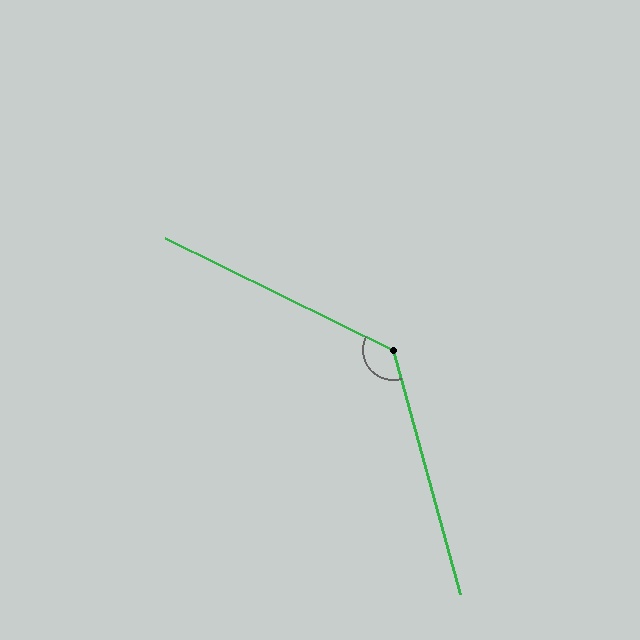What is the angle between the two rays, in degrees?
Approximately 131 degrees.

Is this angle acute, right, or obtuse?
It is obtuse.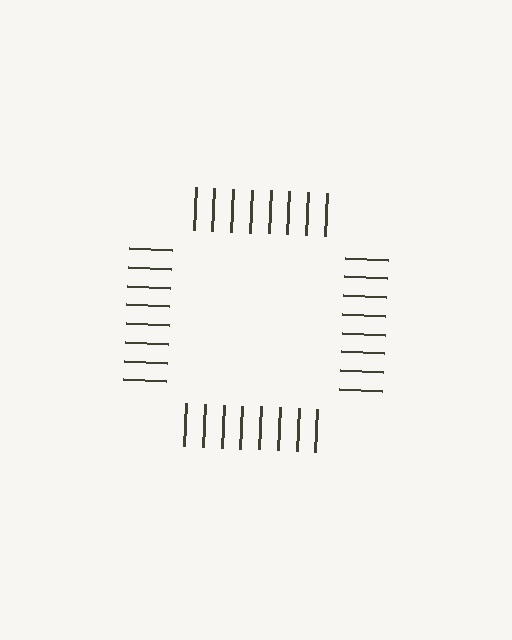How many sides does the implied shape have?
4 sides — the line-ends trace a square.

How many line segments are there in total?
32 — 8 along each of the 4 edges.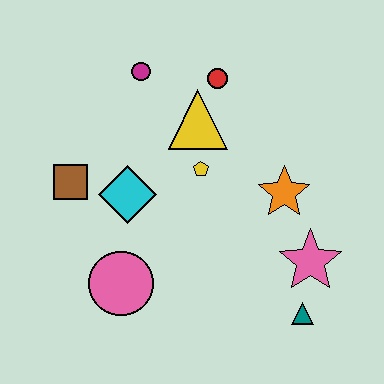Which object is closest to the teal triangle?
The pink star is closest to the teal triangle.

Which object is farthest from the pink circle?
The red circle is farthest from the pink circle.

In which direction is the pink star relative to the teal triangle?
The pink star is above the teal triangle.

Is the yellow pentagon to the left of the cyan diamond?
No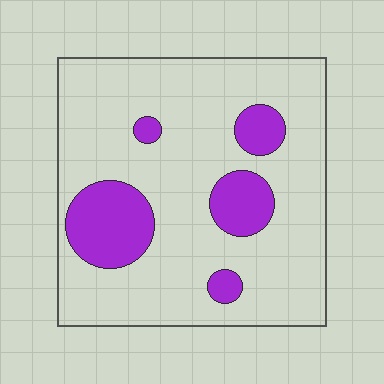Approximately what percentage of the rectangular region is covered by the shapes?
Approximately 20%.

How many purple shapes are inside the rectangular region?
5.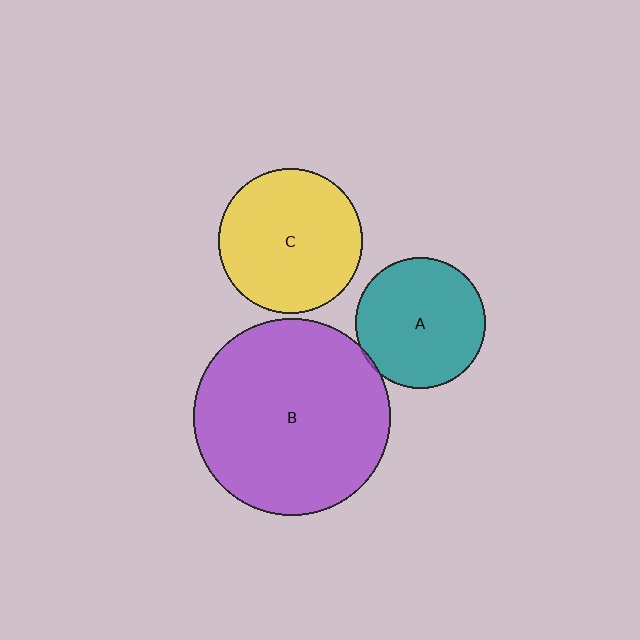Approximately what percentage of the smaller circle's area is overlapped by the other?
Approximately 5%.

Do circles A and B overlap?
Yes.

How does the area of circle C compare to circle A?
Approximately 1.2 times.